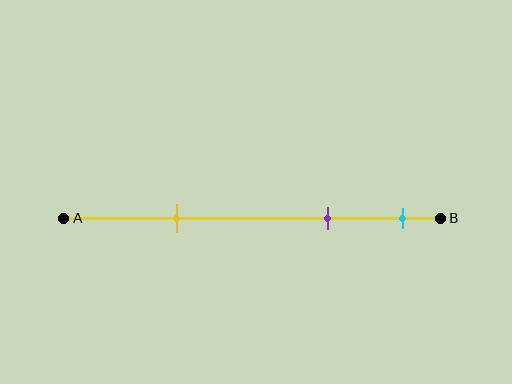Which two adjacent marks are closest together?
The purple and cyan marks are the closest adjacent pair.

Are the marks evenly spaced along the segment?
No, the marks are not evenly spaced.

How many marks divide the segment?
There are 3 marks dividing the segment.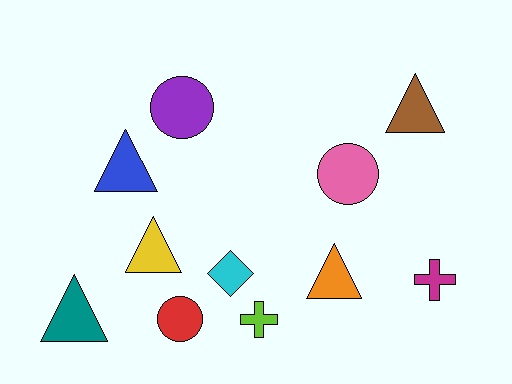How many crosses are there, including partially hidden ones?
There are 2 crosses.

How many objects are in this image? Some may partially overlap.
There are 11 objects.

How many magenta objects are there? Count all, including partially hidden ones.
There is 1 magenta object.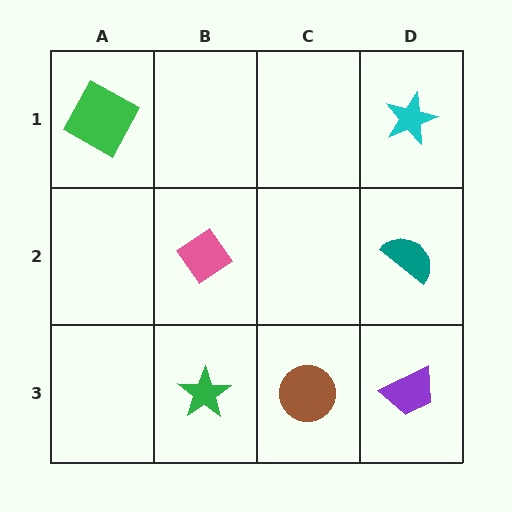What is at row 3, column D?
A purple trapezoid.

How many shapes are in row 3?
3 shapes.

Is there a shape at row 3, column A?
No, that cell is empty.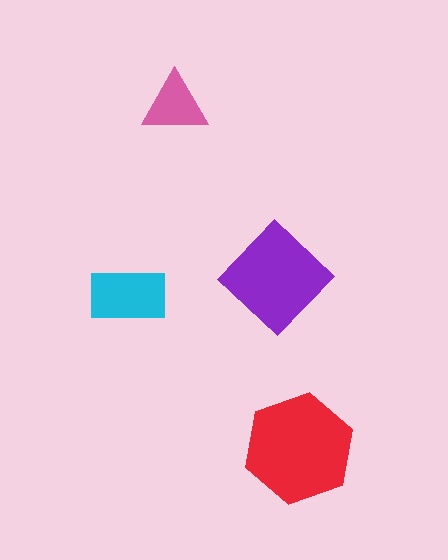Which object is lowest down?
The red hexagon is bottommost.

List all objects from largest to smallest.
The red hexagon, the purple diamond, the cyan rectangle, the pink triangle.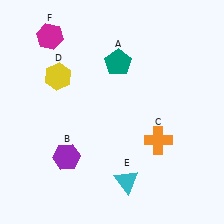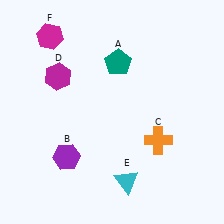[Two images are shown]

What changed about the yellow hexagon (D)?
In Image 1, D is yellow. In Image 2, it changed to magenta.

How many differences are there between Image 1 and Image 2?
There is 1 difference between the two images.